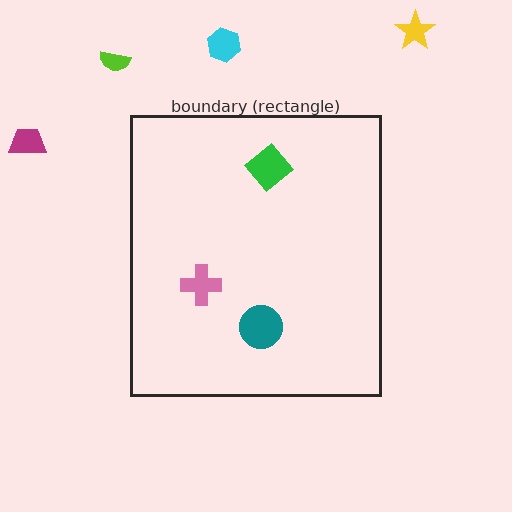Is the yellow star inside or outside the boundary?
Outside.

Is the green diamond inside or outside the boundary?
Inside.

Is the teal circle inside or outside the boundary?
Inside.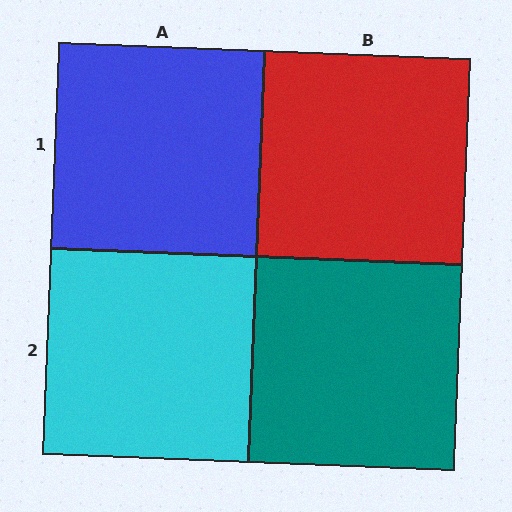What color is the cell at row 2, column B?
Teal.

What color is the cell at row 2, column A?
Cyan.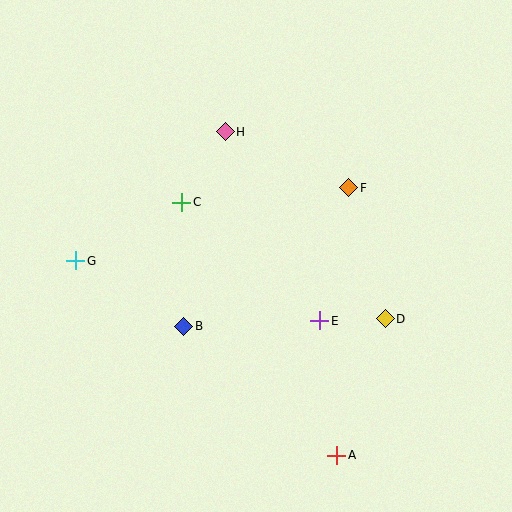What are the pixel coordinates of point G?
Point G is at (76, 261).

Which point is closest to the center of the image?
Point E at (320, 321) is closest to the center.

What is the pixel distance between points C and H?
The distance between C and H is 83 pixels.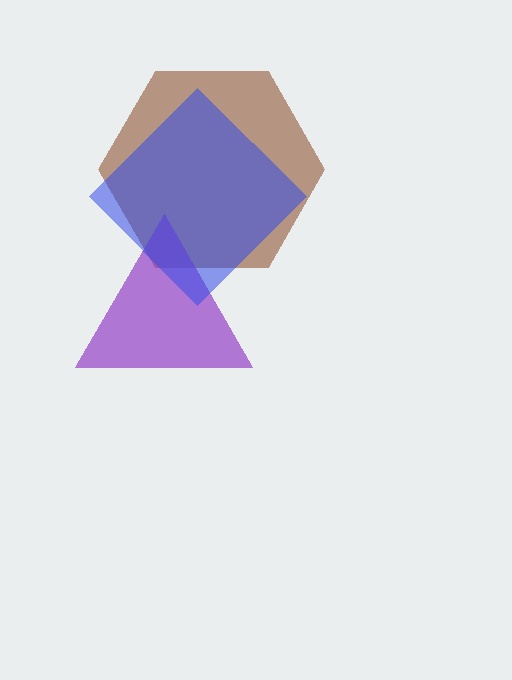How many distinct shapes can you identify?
There are 3 distinct shapes: a brown hexagon, a purple triangle, a blue diamond.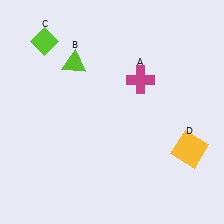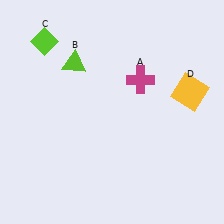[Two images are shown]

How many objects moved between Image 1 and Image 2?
1 object moved between the two images.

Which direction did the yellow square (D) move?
The yellow square (D) moved up.